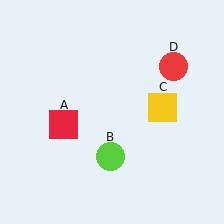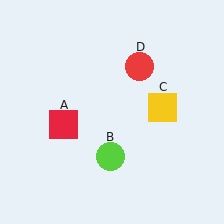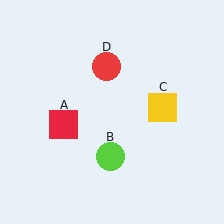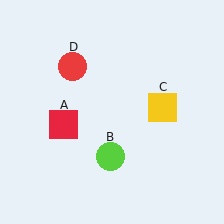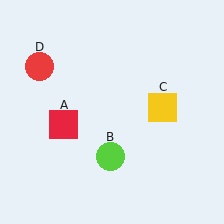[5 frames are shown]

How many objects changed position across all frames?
1 object changed position: red circle (object D).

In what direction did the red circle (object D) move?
The red circle (object D) moved left.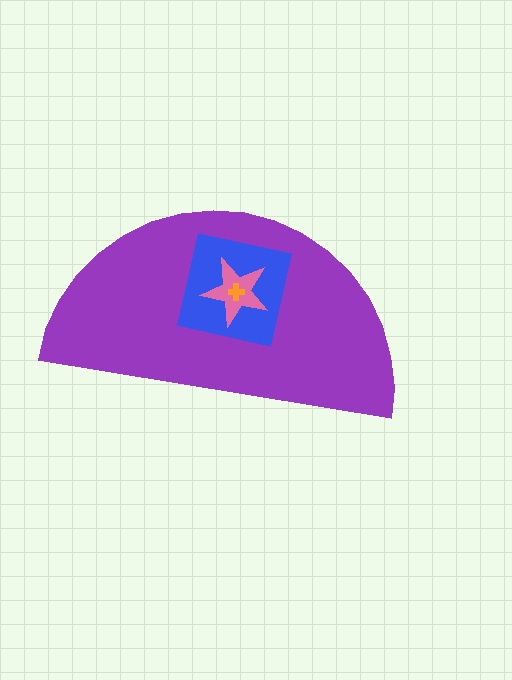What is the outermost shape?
The purple semicircle.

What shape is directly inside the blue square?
The pink star.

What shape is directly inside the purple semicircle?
The blue square.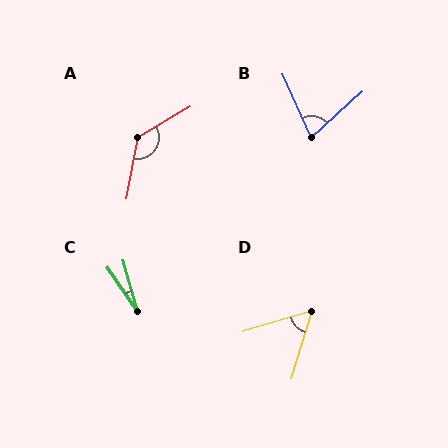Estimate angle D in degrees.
Approximately 56 degrees.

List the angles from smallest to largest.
C (19°), D (56°), B (72°), A (132°).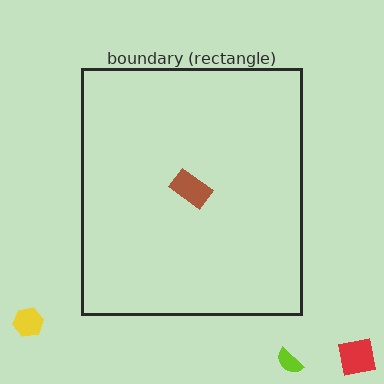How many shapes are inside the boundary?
1 inside, 3 outside.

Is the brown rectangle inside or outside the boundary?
Inside.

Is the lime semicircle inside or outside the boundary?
Outside.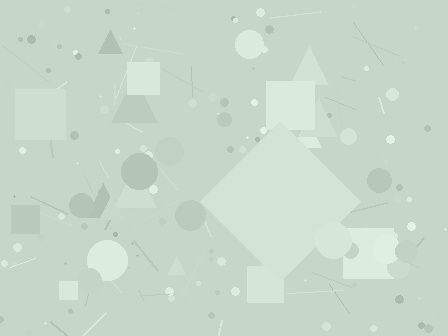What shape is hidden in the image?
A diamond is hidden in the image.